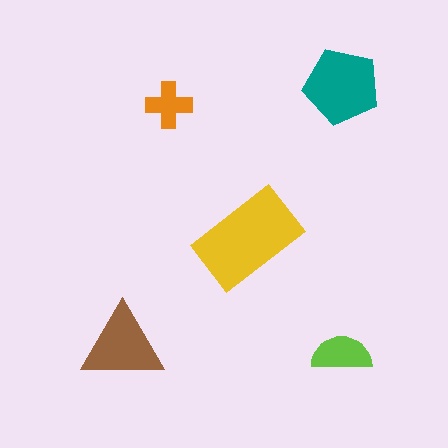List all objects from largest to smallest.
The yellow rectangle, the teal pentagon, the brown triangle, the lime semicircle, the orange cross.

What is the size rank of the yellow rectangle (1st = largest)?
1st.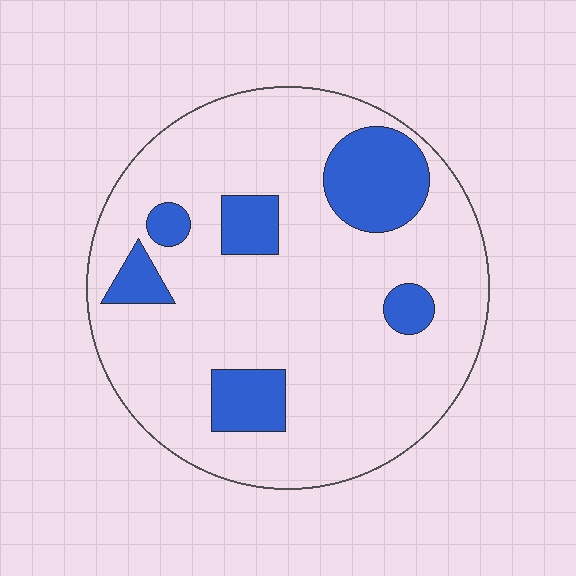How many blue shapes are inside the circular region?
6.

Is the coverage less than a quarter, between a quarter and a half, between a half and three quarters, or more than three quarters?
Less than a quarter.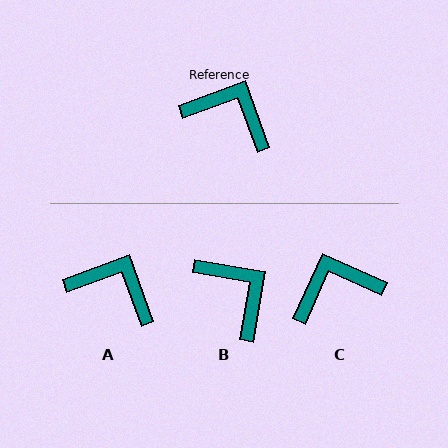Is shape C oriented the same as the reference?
No, it is off by about 45 degrees.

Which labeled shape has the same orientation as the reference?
A.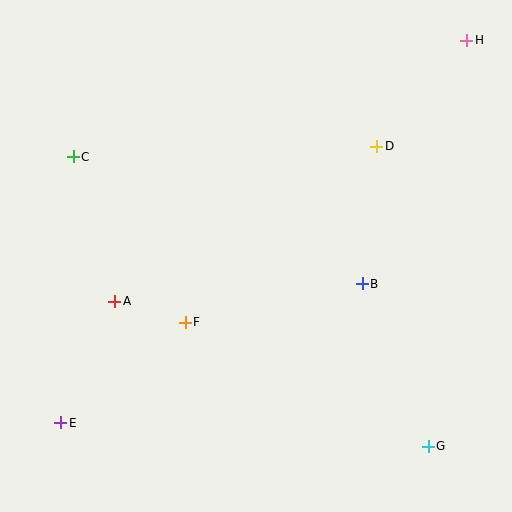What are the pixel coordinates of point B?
Point B is at (362, 284).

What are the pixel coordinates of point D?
Point D is at (377, 146).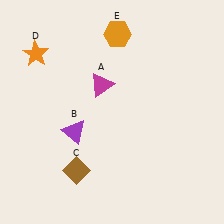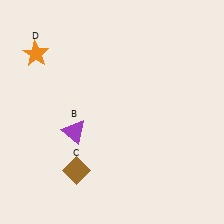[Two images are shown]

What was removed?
The orange hexagon (E), the magenta triangle (A) were removed in Image 2.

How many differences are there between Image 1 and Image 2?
There are 2 differences between the two images.